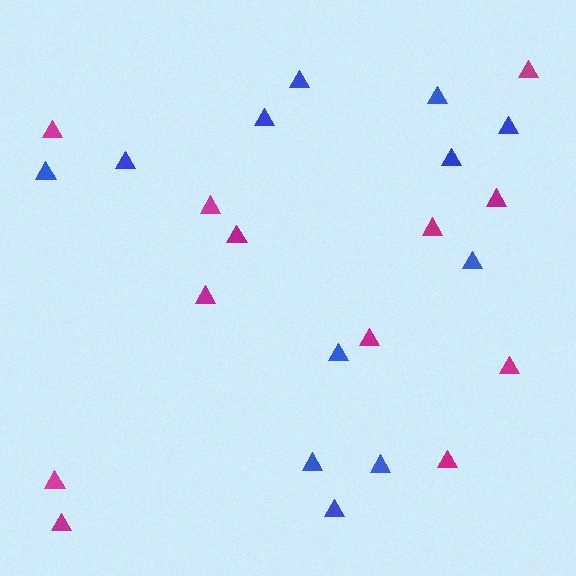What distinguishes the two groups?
There are 2 groups: one group of blue triangles (12) and one group of magenta triangles (12).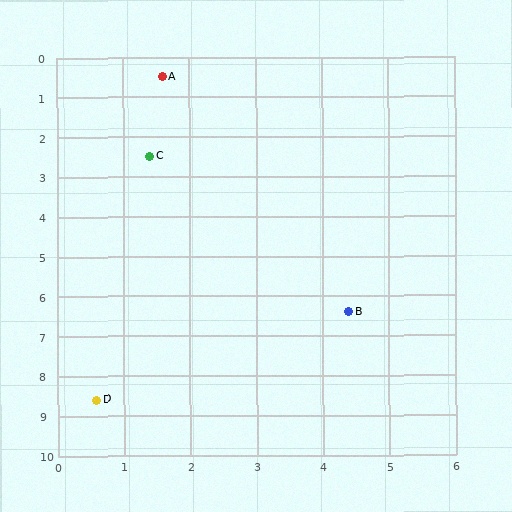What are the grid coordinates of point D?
Point D is at approximately (0.6, 8.6).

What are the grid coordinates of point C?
Point C is at approximately (1.4, 2.5).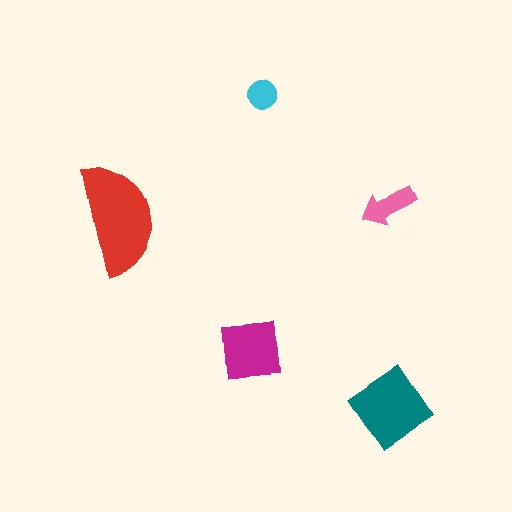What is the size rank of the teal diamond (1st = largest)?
2nd.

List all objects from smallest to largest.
The cyan circle, the pink arrow, the magenta square, the teal diamond, the red semicircle.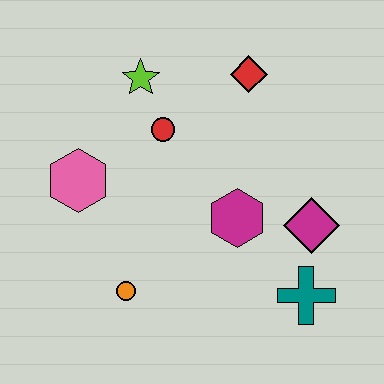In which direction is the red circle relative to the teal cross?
The red circle is above the teal cross.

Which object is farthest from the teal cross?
The lime star is farthest from the teal cross.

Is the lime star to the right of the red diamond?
No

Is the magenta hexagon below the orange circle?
No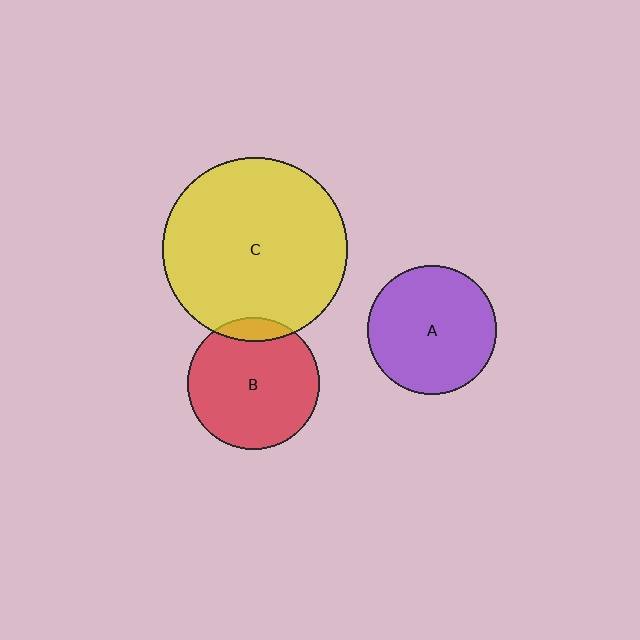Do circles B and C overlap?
Yes.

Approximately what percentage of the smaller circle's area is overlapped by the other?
Approximately 10%.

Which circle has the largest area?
Circle C (yellow).